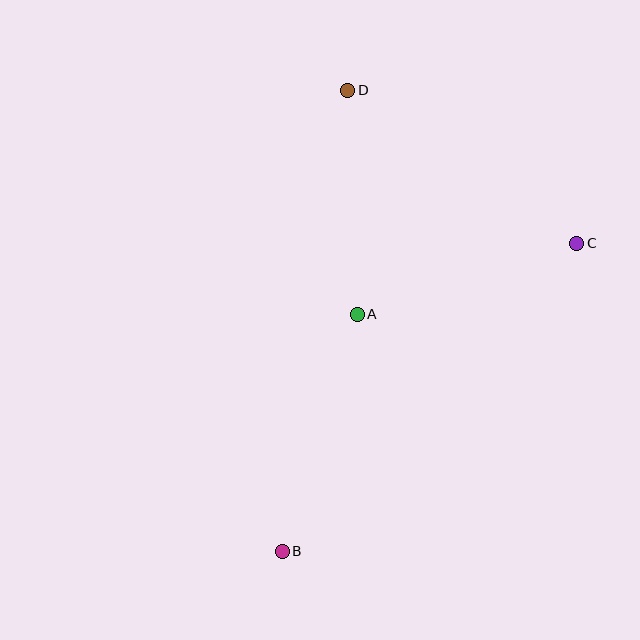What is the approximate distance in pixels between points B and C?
The distance between B and C is approximately 426 pixels.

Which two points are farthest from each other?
Points B and D are farthest from each other.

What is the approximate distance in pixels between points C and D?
The distance between C and D is approximately 275 pixels.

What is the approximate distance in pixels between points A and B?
The distance between A and B is approximately 248 pixels.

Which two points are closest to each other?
Points A and D are closest to each other.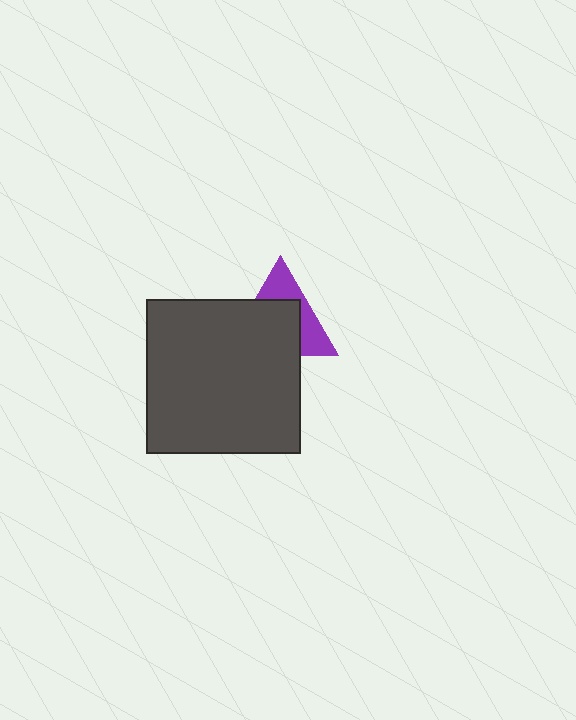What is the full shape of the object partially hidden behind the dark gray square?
The partially hidden object is a purple triangle.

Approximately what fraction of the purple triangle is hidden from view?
Roughly 60% of the purple triangle is hidden behind the dark gray square.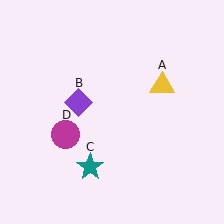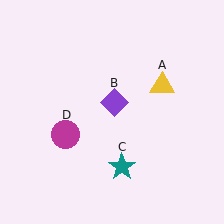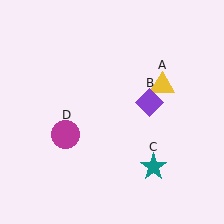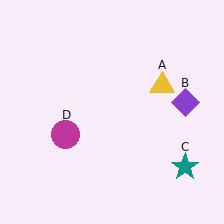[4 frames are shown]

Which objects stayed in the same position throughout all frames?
Yellow triangle (object A) and magenta circle (object D) remained stationary.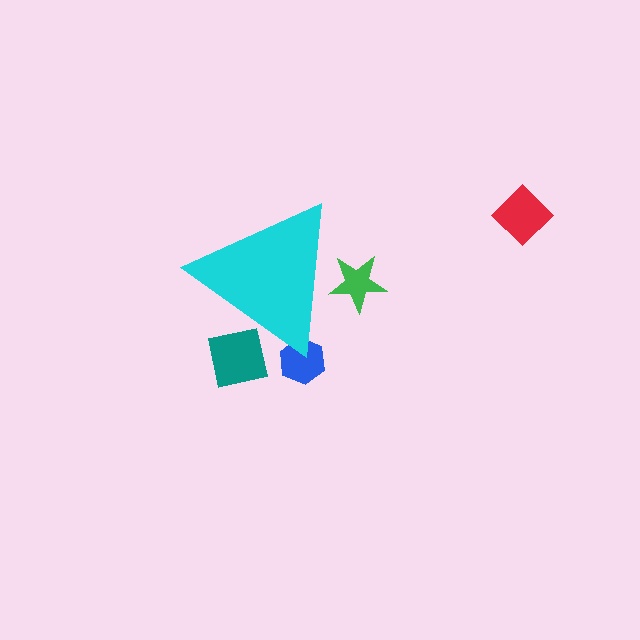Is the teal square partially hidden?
Yes, the teal square is partially hidden behind the cyan triangle.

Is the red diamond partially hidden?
No, the red diamond is fully visible.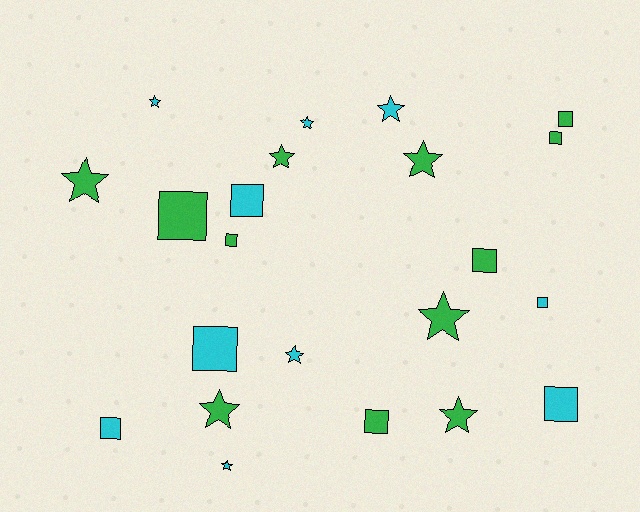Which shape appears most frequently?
Star, with 11 objects.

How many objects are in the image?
There are 22 objects.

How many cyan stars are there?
There are 5 cyan stars.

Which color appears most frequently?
Green, with 12 objects.